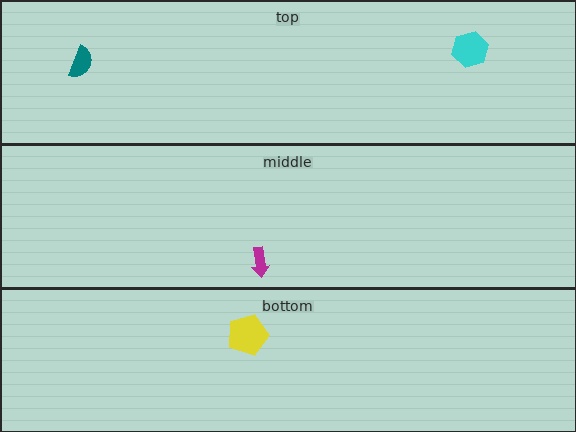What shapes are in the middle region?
The magenta arrow.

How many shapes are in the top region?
2.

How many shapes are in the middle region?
1.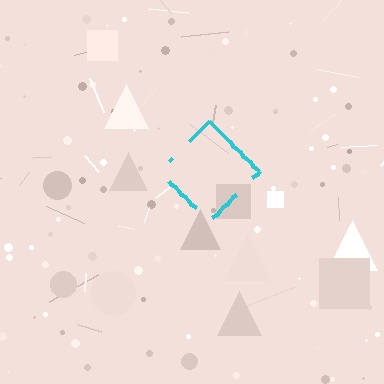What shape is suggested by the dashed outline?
The dashed outline suggests a diamond.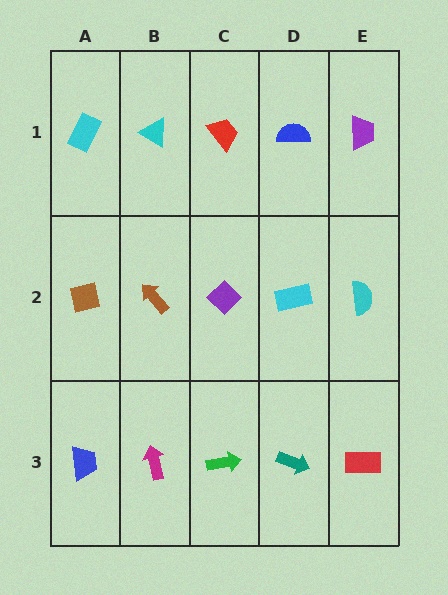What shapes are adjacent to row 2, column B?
A cyan triangle (row 1, column B), a magenta arrow (row 3, column B), a brown square (row 2, column A), a purple diamond (row 2, column C).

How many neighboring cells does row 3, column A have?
2.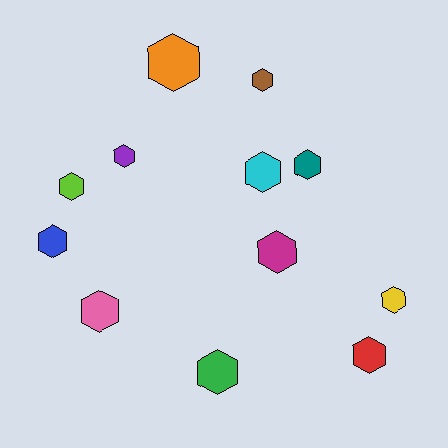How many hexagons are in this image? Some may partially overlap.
There are 12 hexagons.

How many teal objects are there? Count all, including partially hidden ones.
There is 1 teal object.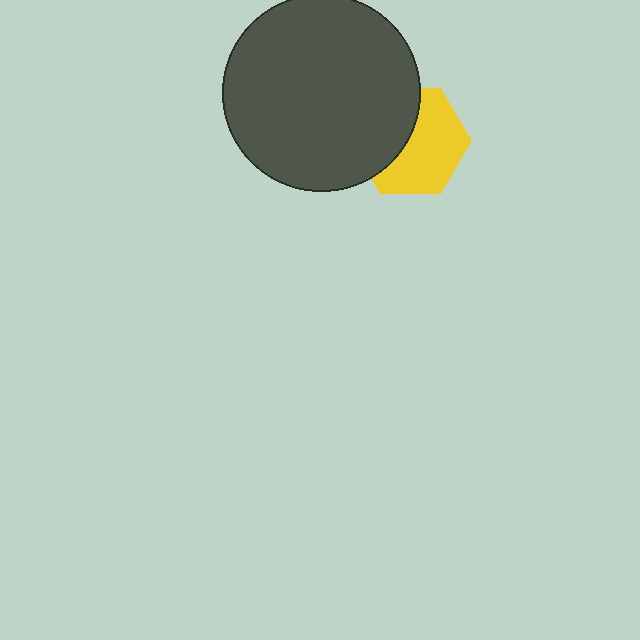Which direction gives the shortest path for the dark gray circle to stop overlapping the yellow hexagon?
Moving left gives the shortest separation.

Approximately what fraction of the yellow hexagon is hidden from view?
Roughly 42% of the yellow hexagon is hidden behind the dark gray circle.